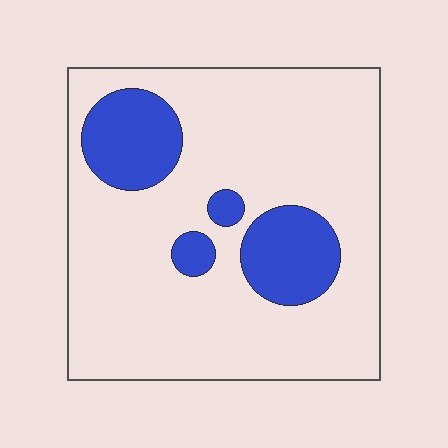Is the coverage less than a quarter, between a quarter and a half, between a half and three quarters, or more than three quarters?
Less than a quarter.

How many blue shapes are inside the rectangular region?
4.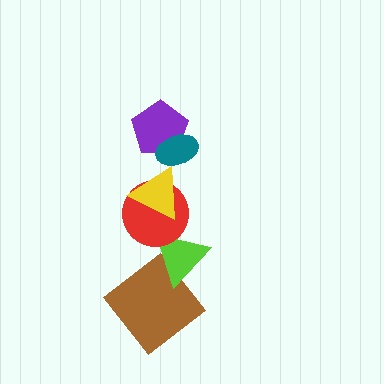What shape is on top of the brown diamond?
The lime triangle is on top of the brown diamond.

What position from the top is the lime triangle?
The lime triangle is 5th from the top.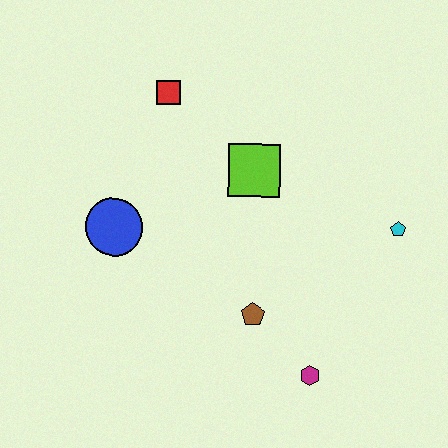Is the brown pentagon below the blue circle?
Yes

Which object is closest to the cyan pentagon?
The lime square is closest to the cyan pentagon.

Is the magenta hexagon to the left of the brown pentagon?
No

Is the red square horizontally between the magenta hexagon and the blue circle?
Yes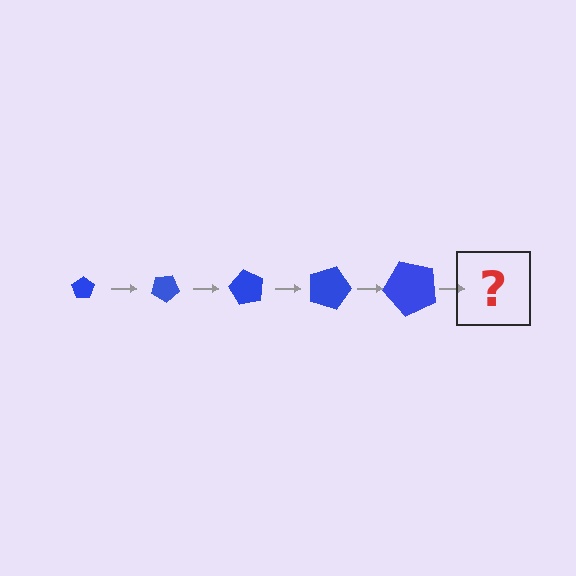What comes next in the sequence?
The next element should be a pentagon, larger than the previous one and rotated 150 degrees from the start.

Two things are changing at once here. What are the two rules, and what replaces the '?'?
The two rules are that the pentagon grows larger each step and it rotates 30 degrees each step. The '?' should be a pentagon, larger than the previous one and rotated 150 degrees from the start.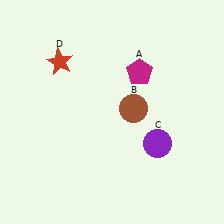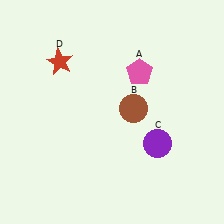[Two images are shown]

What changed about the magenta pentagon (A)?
In Image 1, A is magenta. In Image 2, it changed to pink.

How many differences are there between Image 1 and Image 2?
There is 1 difference between the two images.